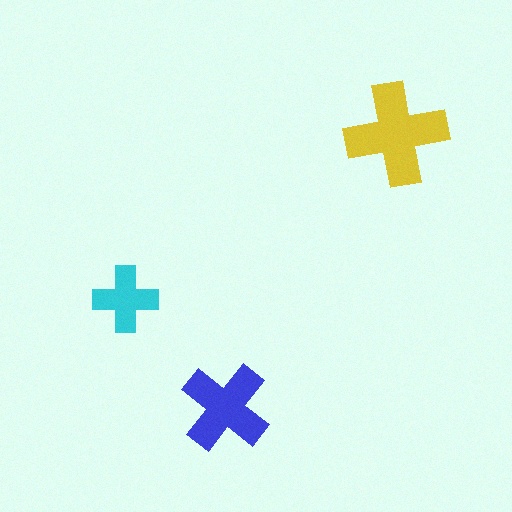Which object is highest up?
The yellow cross is topmost.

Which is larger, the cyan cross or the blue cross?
The blue one.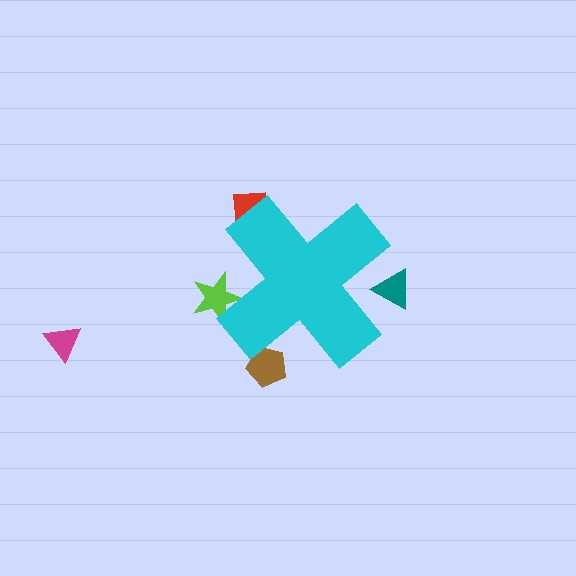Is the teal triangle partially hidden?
Yes, the teal triangle is partially hidden behind the cyan cross.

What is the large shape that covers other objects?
A cyan cross.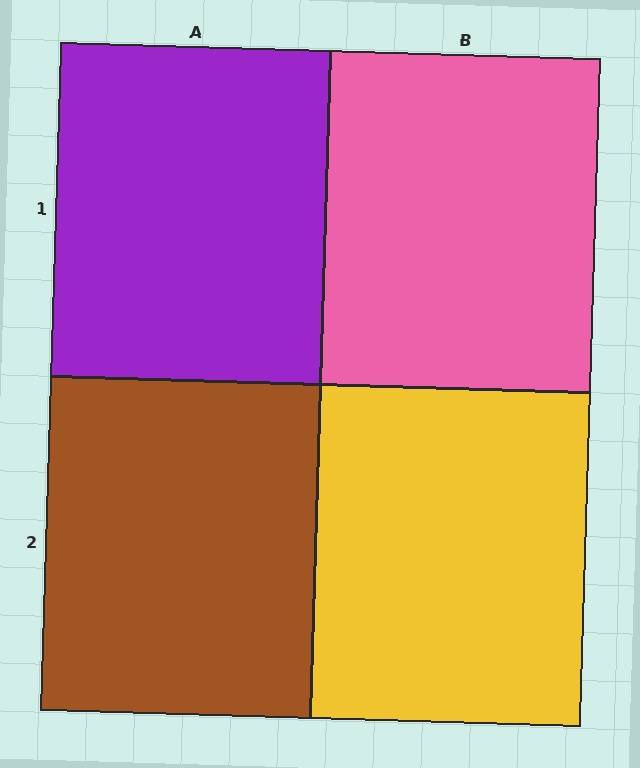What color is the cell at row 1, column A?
Purple.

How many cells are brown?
1 cell is brown.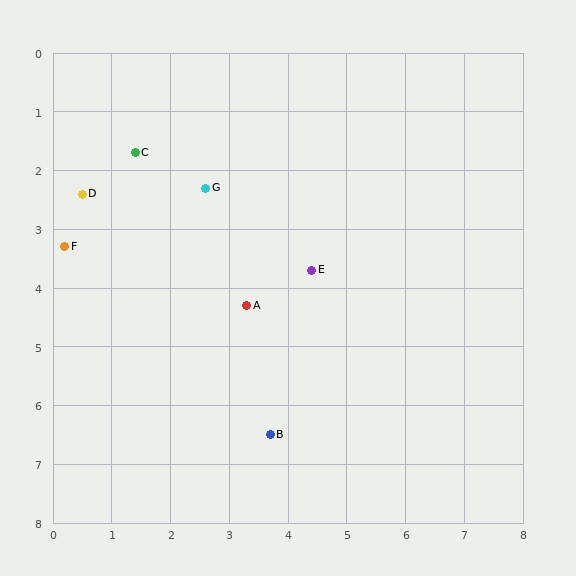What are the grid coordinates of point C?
Point C is at approximately (1.4, 1.7).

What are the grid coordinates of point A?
Point A is at approximately (3.3, 4.3).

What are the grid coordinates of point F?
Point F is at approximately (0.2, 3.3).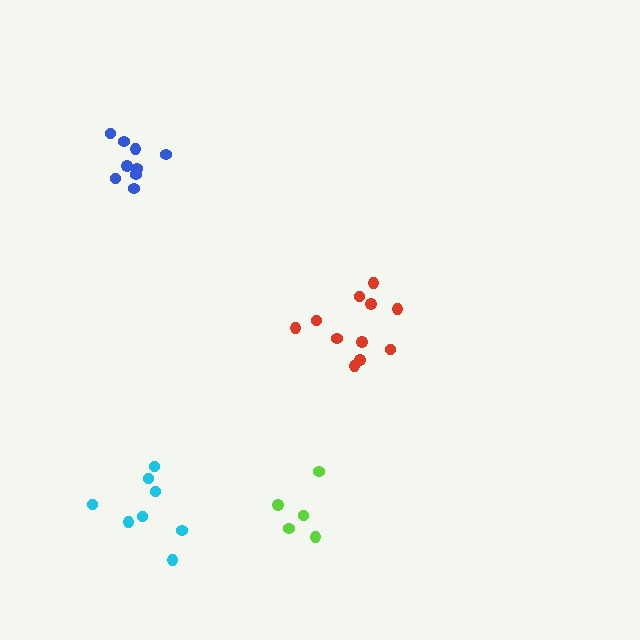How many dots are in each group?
Group 1: 5 dots, Group 2: 11 dots, Group 3: 9 dots, Group 4: 8 dots (33 total).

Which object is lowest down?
The cyan cluster is bottommost.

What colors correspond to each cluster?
The clusters are colored: lime, red, blue, cyan.